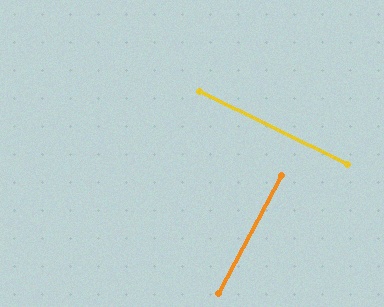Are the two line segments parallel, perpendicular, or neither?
Perpendicular — they meet at approximately 88°.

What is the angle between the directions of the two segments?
Approximately 88 degrees.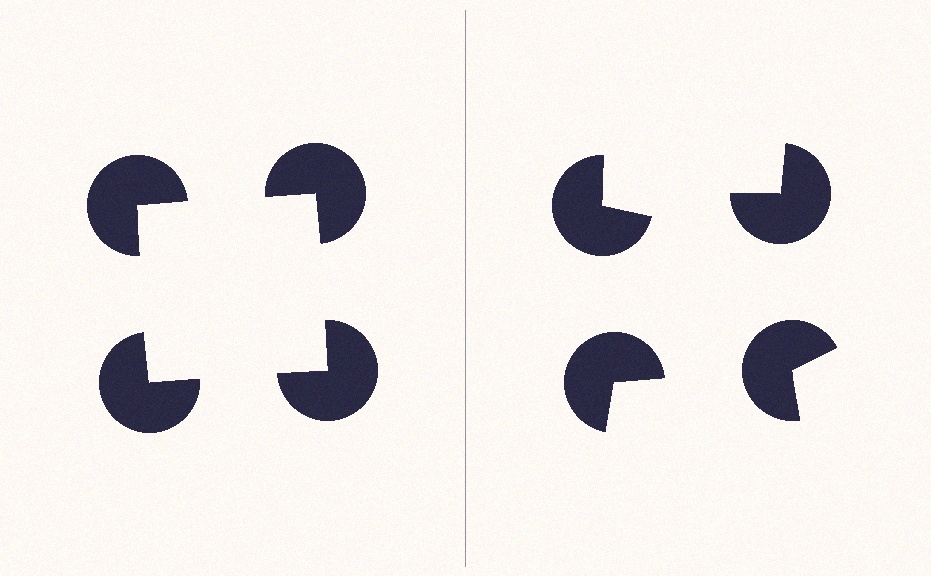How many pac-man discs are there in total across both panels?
8 — 4 on each side.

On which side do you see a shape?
An illusory square appears on the left side. On the right side the wedge cuts are rotated, so no coherent shape forms.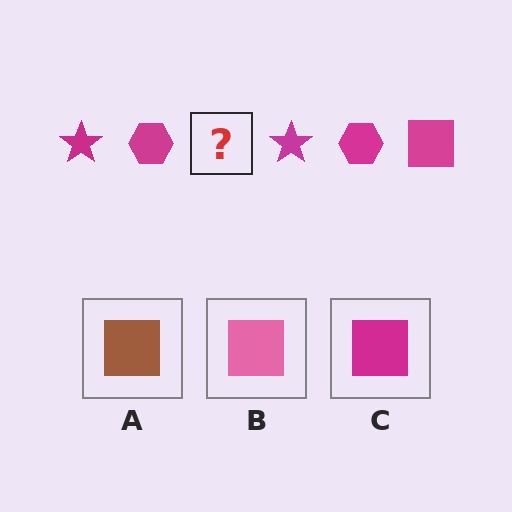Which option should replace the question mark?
Option C.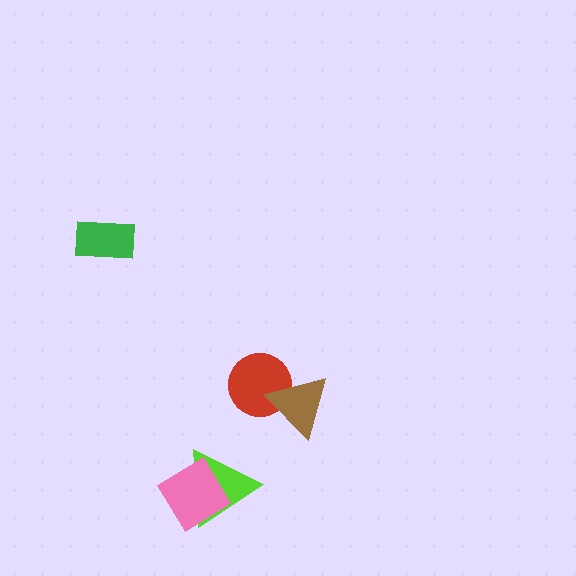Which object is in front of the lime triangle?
The pink diamond is in front of the lime triangle.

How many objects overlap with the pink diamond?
1 object overlaps with the pink diamond.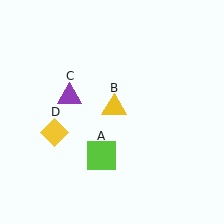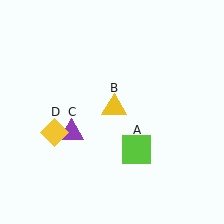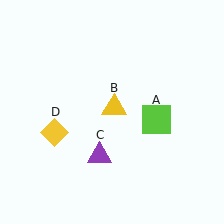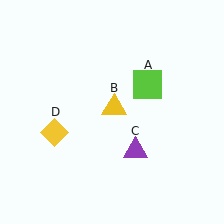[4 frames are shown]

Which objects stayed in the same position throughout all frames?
Yellow triangle (object B) and yellow diamond (object D) remained stationary.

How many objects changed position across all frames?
2 objects changed position: lime square (object A), purple triangle (object C).